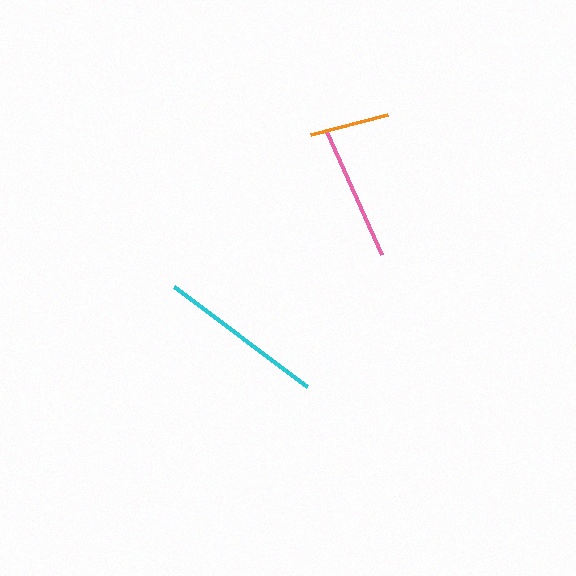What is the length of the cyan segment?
The cyan segment is approximately 167 pixels long.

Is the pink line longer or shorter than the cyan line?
The cyan line is longer than the pink line.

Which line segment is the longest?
The cyan line is the longest at approximately 167 pixels.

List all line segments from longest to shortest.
From longest to shortest: cyan, pink, orange.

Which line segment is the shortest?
The orange line is the shortest at approximately 79 pixels.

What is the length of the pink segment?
The pink segment is approximately 135 pixels long.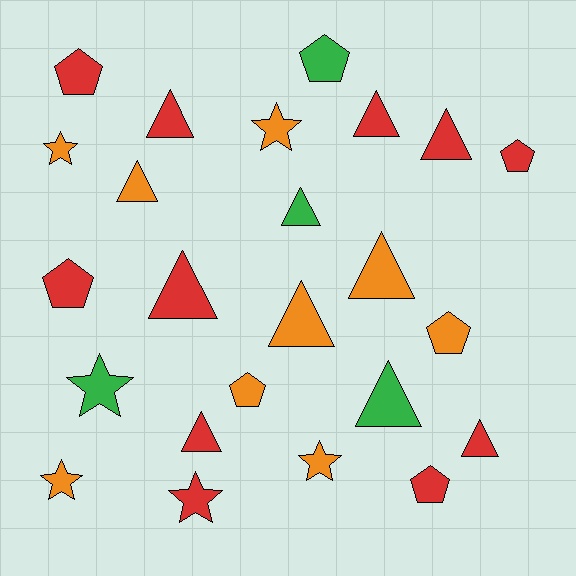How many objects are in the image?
There are 24 objects.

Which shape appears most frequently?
Triangle, with 11 objects.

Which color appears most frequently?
Red, with 11 objects.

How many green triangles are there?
There are 2 green triangles.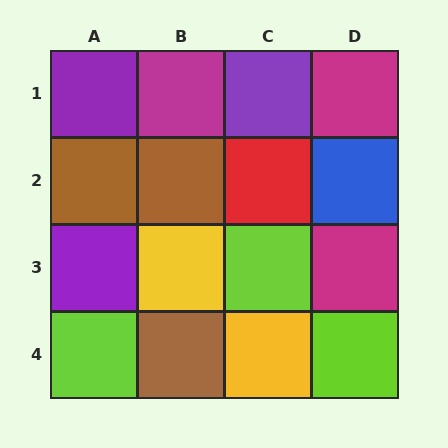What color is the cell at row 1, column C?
Purple.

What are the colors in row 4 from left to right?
Lime, brown, yellow, lime.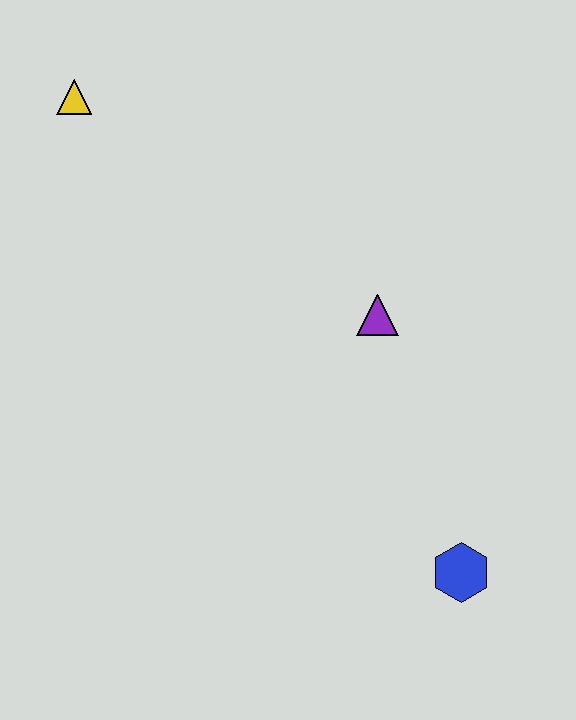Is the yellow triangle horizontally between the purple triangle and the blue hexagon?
No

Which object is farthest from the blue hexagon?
The yellow triangle is farthest from the blue hexagon.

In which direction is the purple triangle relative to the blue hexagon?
The purple triangle is above the blue hexagon.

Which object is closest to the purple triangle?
The blue hexagon is closest to the purple triangle.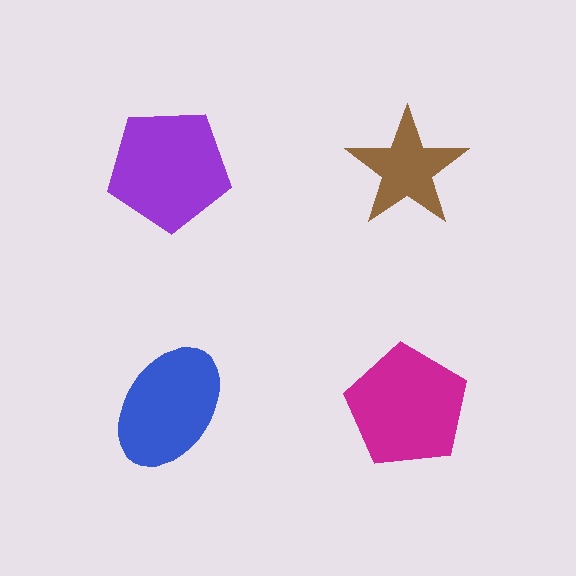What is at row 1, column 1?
A purple pentagon.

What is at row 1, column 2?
A brown star.